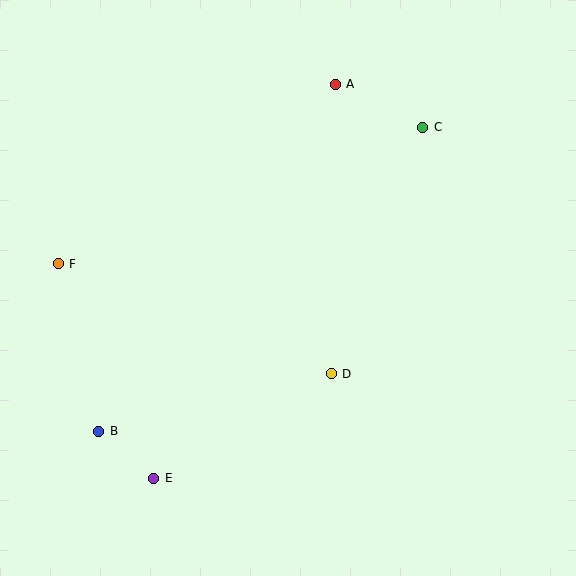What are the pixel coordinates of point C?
Point C is at (423, 127).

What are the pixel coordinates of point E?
Point E is at (154, 478).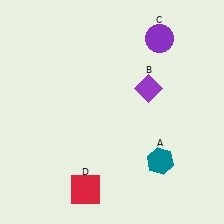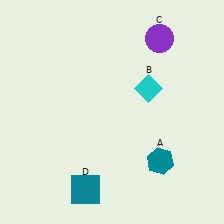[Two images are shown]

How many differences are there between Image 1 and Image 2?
There are 2 differences between the two images.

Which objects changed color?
B changed from purple to cyan. D changed from red to teal.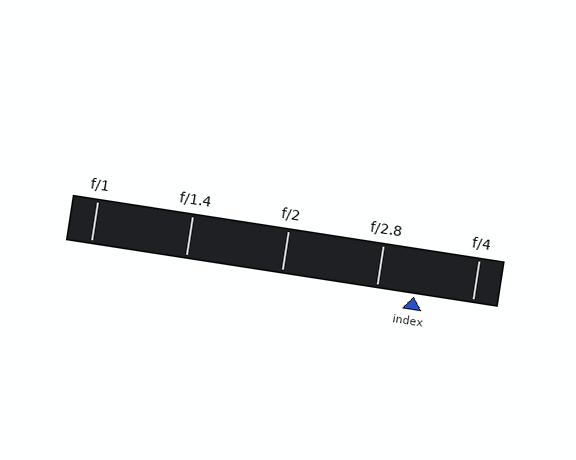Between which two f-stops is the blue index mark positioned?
The index mark is between f/2.8 and f/4.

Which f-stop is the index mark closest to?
The index mark is closest to f/2.8.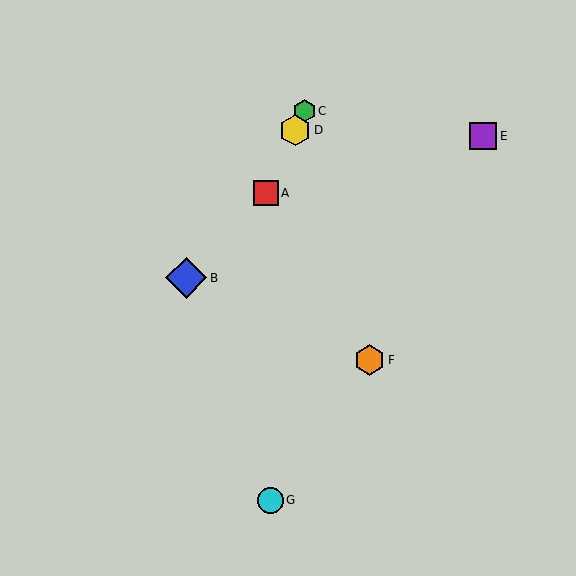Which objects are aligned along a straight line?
Objects A, C, D are aligned along a straight line.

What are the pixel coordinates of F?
Object F is at (369, 360).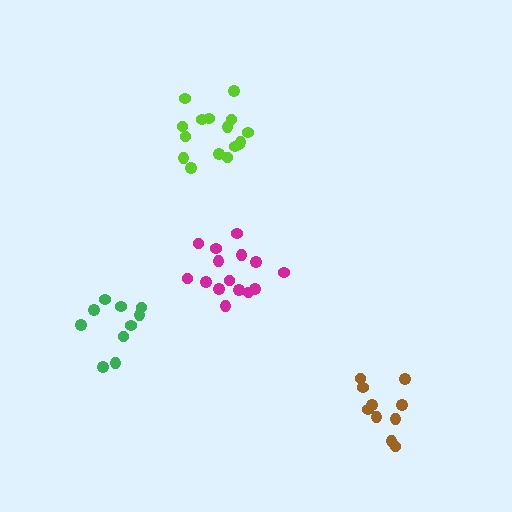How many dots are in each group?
Group 1: 10 dots, Group 2: 16 dots, Group 3: 10 dots, Group 4: 15 dots (51 total).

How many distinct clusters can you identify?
There are 4 distinct clusters.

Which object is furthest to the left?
The green cluster is leftmost.